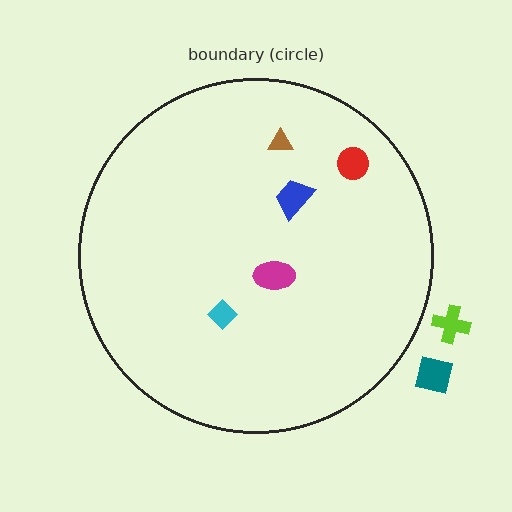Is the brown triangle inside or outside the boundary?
Inside.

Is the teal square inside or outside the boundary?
Outside.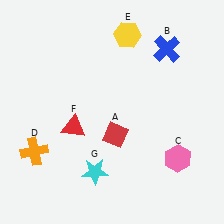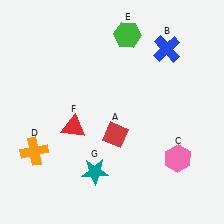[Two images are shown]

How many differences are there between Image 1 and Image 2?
There are 2 differences between the two images.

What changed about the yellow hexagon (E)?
In Image 1, E is yellow. In Image 2, it changed to green.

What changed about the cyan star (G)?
In Image 1, G is cyan. In Image 2, it changed to teal.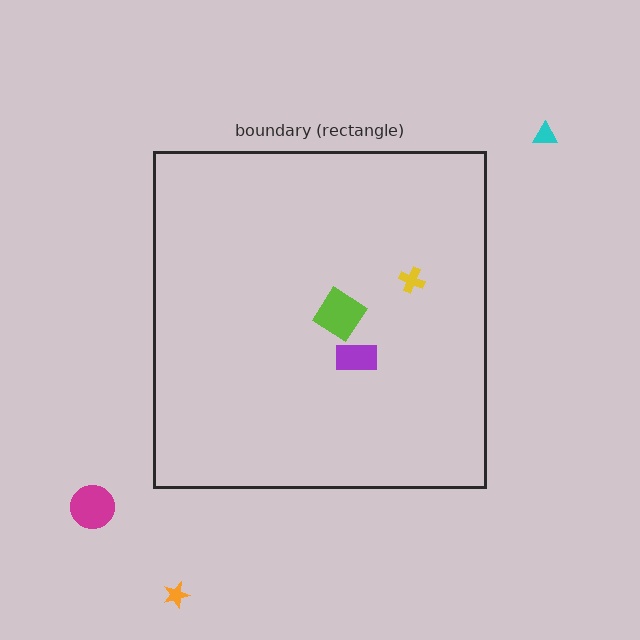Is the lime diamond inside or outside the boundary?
Inside.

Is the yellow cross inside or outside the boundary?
Inside.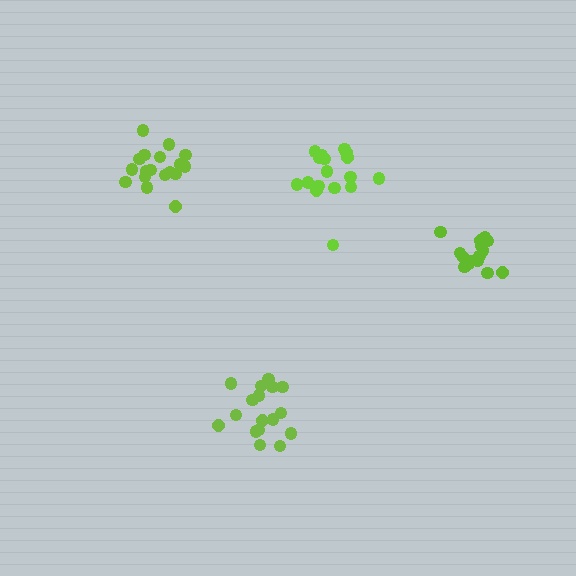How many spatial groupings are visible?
There are 4 spatial groupings.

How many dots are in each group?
Group 1: 17 dots, Group 2: 18 dots, Group 3: 17 dots, Group 4: 15 dots (67 total).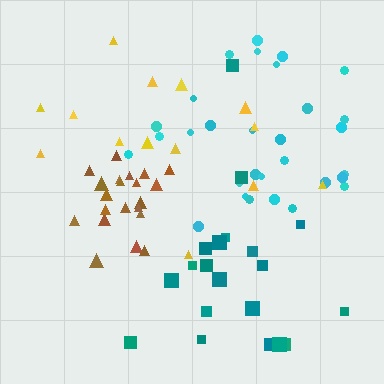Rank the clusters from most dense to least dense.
brown, cyan, teal, yellow.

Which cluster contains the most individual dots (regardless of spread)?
Cyan (30).